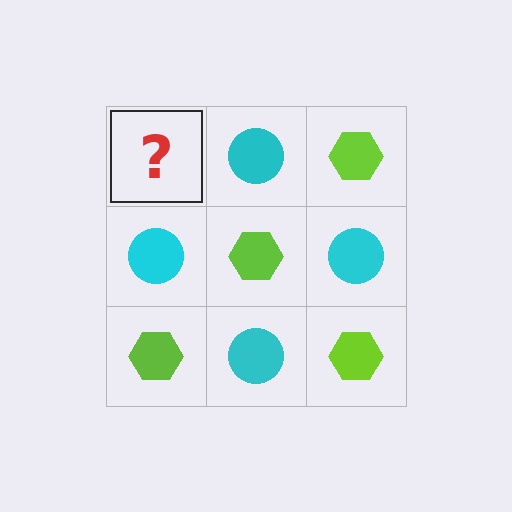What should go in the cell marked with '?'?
The missing cell should contain a lime hexagon.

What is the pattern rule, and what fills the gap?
The rule is that it alternates lime hexagon and cyan circle in a checkerboard pattern. The gap should be filled with a lime hexagon.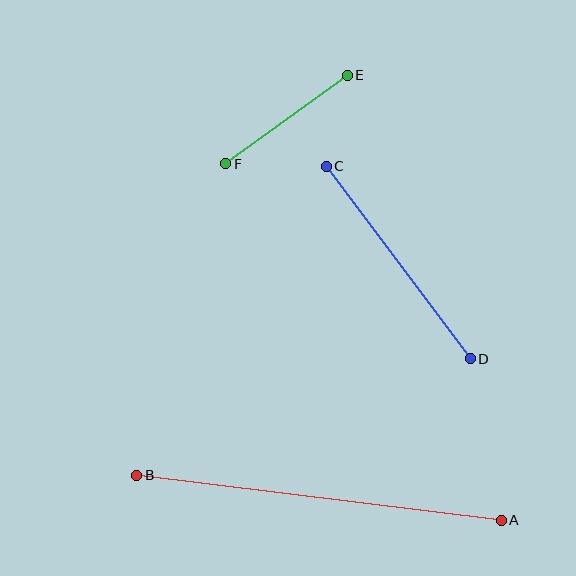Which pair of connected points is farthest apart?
Points A and B are farthest apart.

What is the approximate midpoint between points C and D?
The midpoint is at approximately (398, 263) pixels.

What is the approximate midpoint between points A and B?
The midpoint is at approximately (319, 498) pixels.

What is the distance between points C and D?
The distance is approximately 240 pixels.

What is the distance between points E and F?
The distance is approximately 150 pixels.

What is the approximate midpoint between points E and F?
The midpoint is at approximately (286, 119) pixels.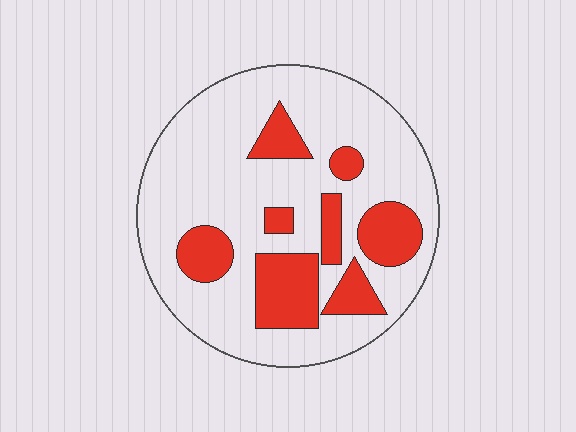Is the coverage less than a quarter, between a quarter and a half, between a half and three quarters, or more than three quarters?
Between a quarter and a half.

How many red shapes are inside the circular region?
8.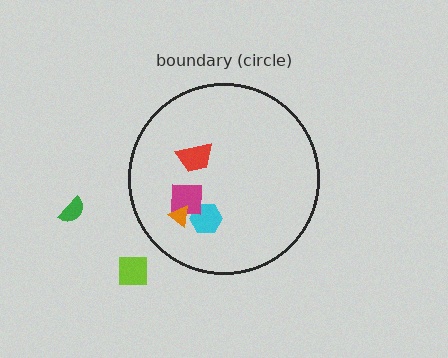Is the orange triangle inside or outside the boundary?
Inside.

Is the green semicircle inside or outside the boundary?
Outside.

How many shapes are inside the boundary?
4 inside, 2 outside.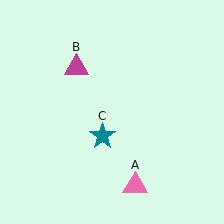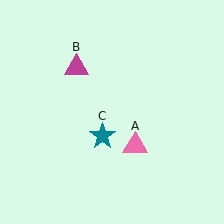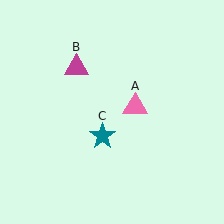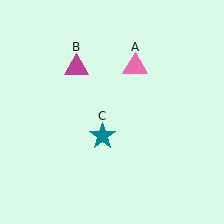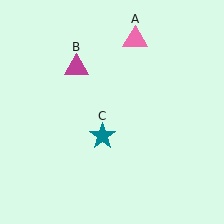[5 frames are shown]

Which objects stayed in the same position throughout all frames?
Magenta triangle (object B) and teal star (object C) remained stationary.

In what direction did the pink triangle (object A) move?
The pink triangle (object A) moved up.